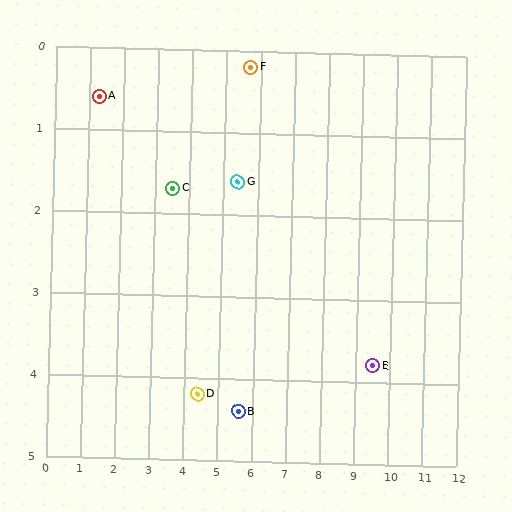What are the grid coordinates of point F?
Point F is at approximately (5.7, 0.2).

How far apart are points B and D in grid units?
Points B and D are about 1.2 grid units apart.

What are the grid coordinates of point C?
Point C is at approximately (3.5, 1.7).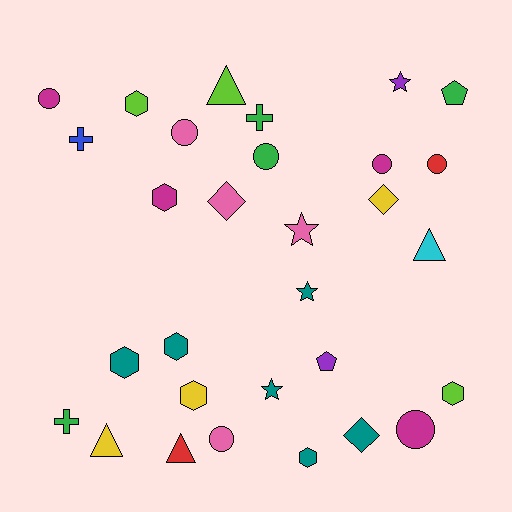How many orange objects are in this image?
There are no orange objects.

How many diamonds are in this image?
There are 3 diamonds.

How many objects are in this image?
There are 30 objects.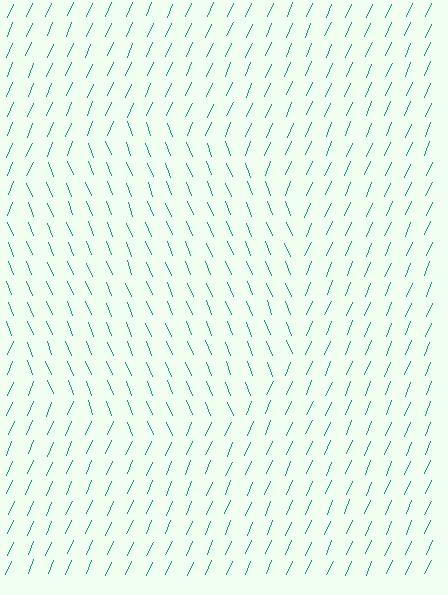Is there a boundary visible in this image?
Yes, there is a texture boundary formed by a change in line orientation.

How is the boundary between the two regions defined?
The boundary is defined purely by a change in line orientation (approximately 45 degrees difference). All lines are the same color and thickness.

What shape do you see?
I see a circle.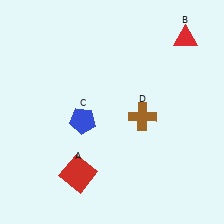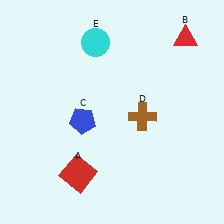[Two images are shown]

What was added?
A cyan circle (E) was added in Image 2.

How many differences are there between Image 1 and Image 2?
There is 1 difference between the two images.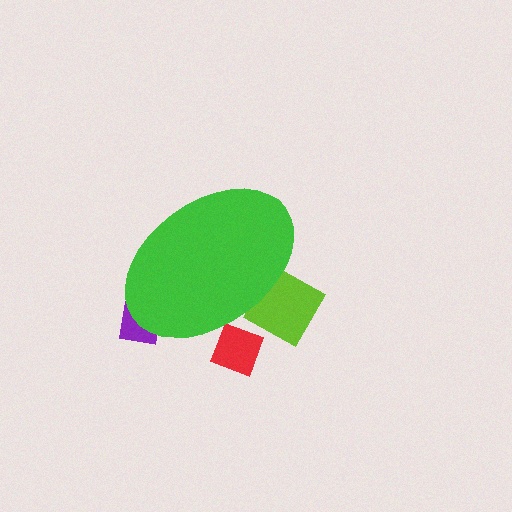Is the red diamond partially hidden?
Yes, the red diamond is partially hidden behind the green ellipse.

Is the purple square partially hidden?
Yes, the purple square is partially hidden behind the green ellipse.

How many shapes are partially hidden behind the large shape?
3 shapes are partially hidden.